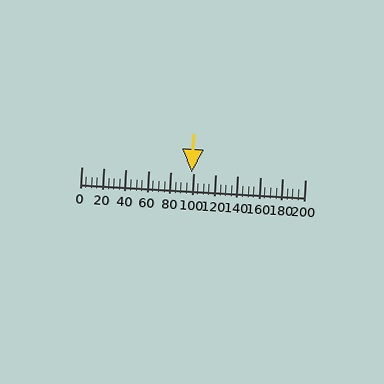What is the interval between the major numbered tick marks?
The major tick marks are spaced 20 units apart.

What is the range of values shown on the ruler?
The ruler shows values from 0 to 200.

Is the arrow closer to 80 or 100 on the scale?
The arrow is closer to 100.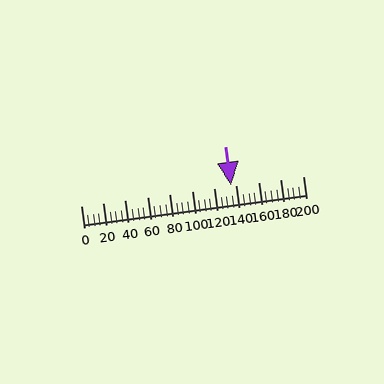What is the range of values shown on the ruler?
The ruler shows values from 0 to 200.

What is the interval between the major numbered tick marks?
The major tick marks are spaced 20 units apart.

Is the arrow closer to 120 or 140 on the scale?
The arrow is closer to 140.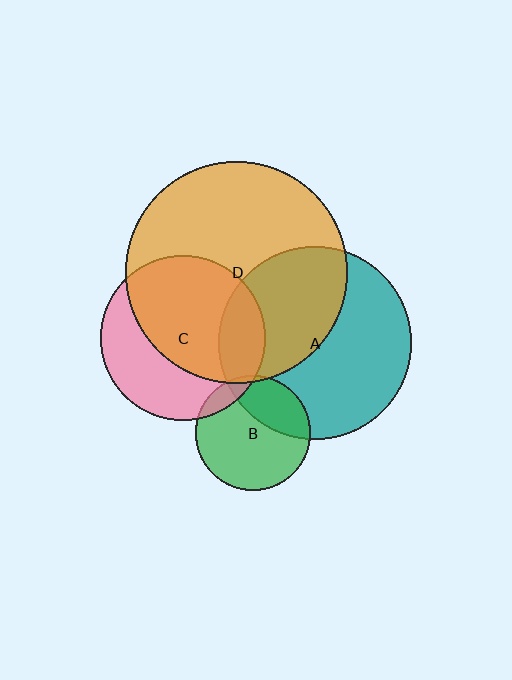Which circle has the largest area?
Circle D (orange).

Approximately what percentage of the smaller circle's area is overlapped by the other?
Approximately 10%.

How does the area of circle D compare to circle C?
Approximately 1.8 times.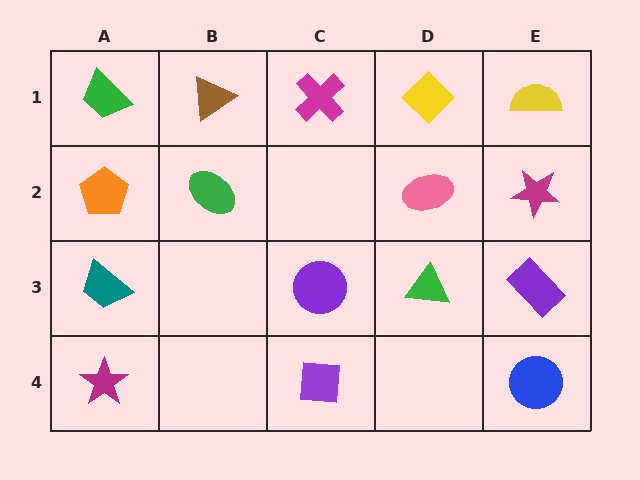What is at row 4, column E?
A blue circle.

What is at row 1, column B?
A brown triangle.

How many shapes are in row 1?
5 shapes.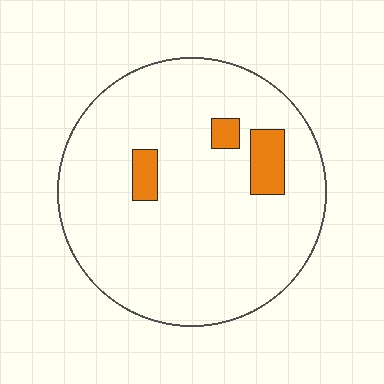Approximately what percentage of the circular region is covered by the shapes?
Approximately 10%.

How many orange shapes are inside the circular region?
3.